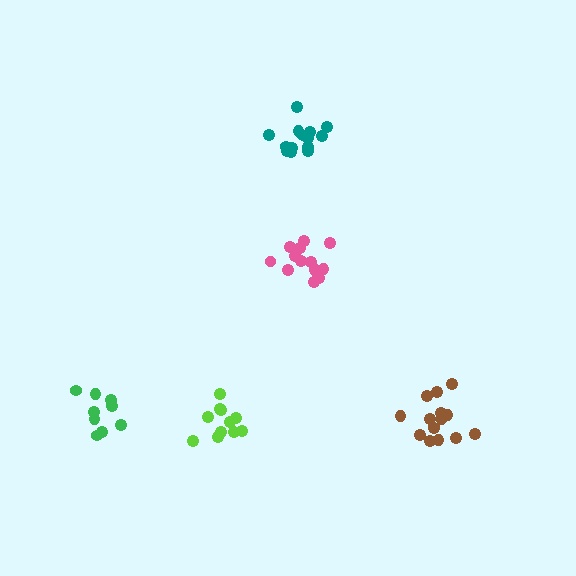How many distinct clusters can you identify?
There are 5 distinct clusters.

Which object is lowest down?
The brown cluster is bottommost.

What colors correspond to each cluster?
The clusters are colored: teal, green, lime, pink, brown.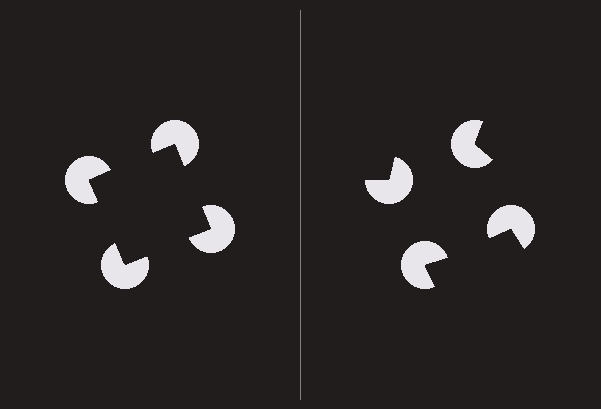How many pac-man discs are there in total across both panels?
8 — 4 on each side.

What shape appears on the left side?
An illusory square.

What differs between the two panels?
The pac-man discs are positioned identically on both sides; only the wedge orientations differ. On the left they align to a square; on the right they are misaligned.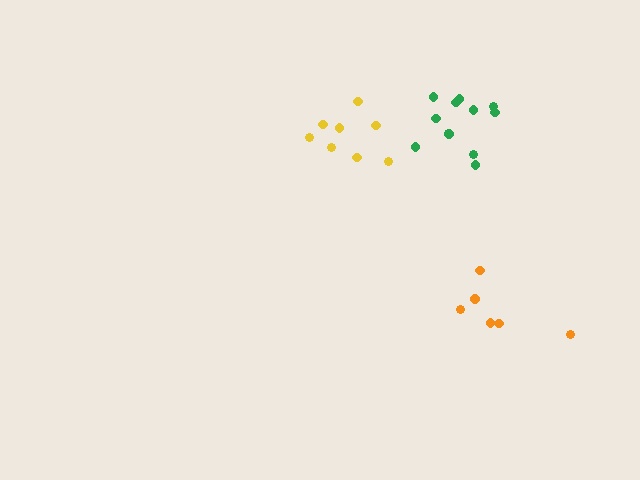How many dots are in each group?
Group 1: 6 dots, Group 2: 8 dots, Group 3: 12 dots (26 total).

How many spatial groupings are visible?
There are 3 spatial groupings.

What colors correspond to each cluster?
The clusters are colored: orange, yellow, green.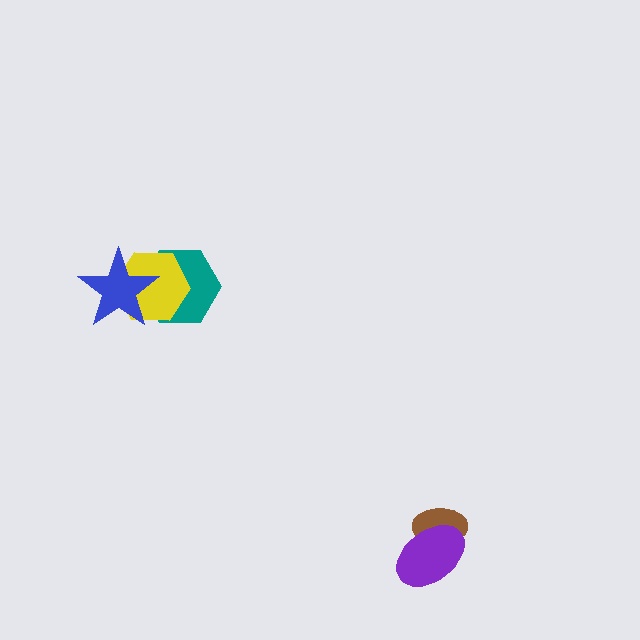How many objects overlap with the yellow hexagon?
2 objects overlap with the yellow hexagon.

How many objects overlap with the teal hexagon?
2 objects overlap with the teal hexagon.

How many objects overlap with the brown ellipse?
1 object overlaps with the brown ellipse.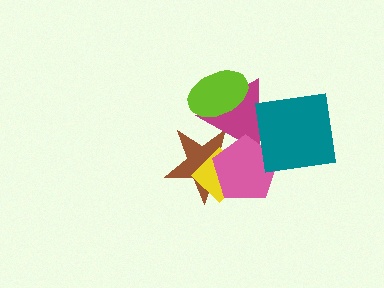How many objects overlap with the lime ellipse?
1 object overlaps with the lime ellipse.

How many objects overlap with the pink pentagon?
4 objects overlap with the pink pentagon.